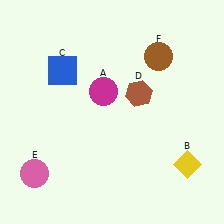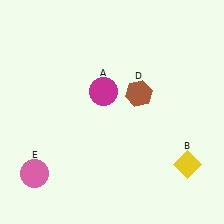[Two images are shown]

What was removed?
The blue square (C), the brown circle (F) were removed in Image 2.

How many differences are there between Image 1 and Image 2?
There are 2 differences between the two images.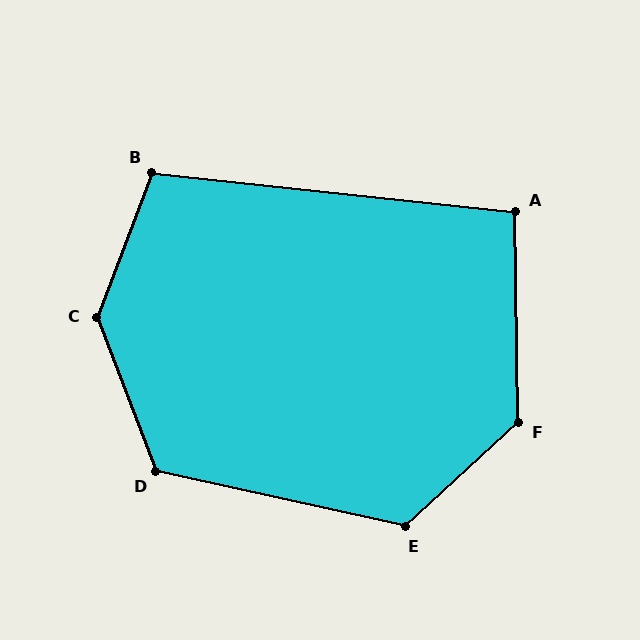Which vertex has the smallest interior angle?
A, at approximately 97 degrees.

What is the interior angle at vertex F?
Approximately 132 degrees (obtuse).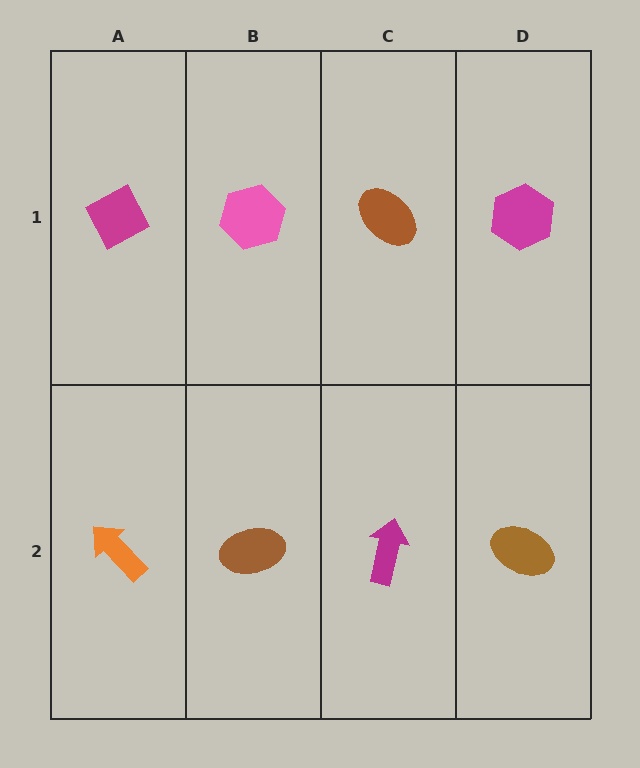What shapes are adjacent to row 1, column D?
A brown ellipse (row 2, column D), a brown ellipse (row 1, column C).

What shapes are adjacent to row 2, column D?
A magenta hexagon (row 1, column D), a magenta arrow (row 2, column C).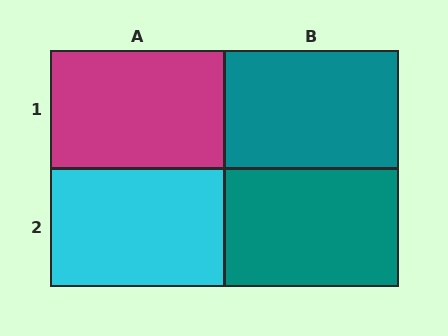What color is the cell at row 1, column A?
Magenta.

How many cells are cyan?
1 cell is cyan.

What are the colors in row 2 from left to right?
Cyan, teal.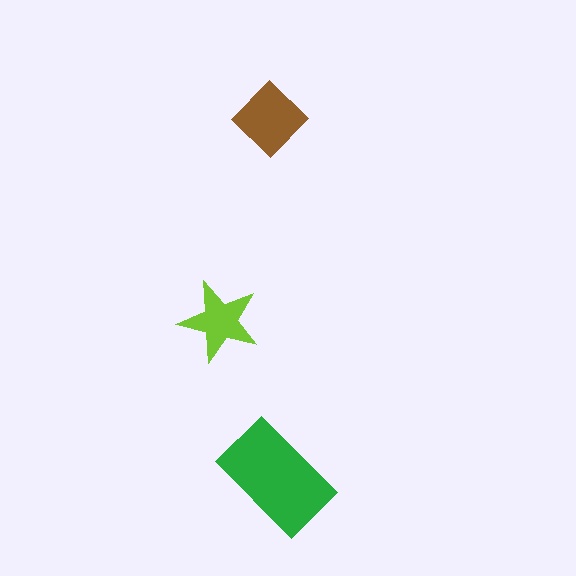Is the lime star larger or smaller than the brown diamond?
Smaller.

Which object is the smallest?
The lime star.